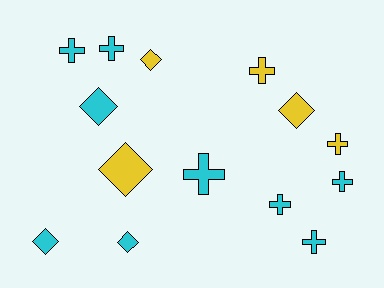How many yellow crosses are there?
There are 2 yellow crosses.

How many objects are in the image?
There are 14 objects.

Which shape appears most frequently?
Cross, with 8 objects.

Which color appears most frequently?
Cyan, with 9 objects.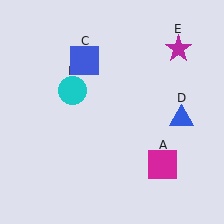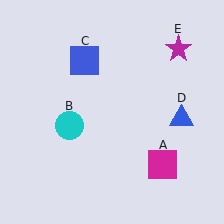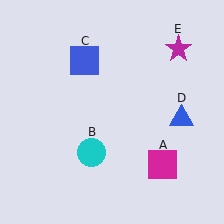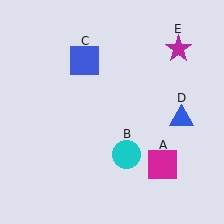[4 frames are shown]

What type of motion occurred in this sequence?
The cyan circle (object B) rotated counterclockwise around the center of the scene.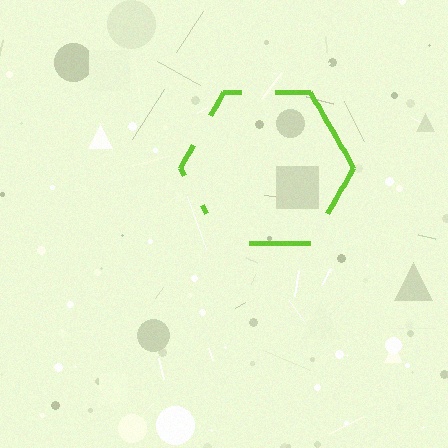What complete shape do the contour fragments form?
The contour fragments form a hexagon.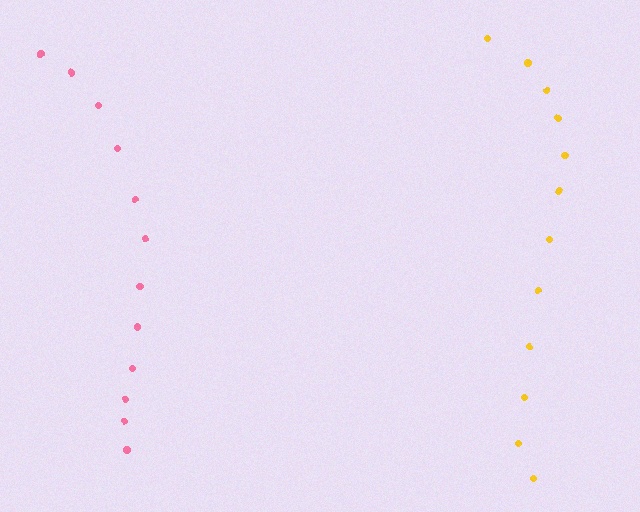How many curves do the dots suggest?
There are 2 distinct paths.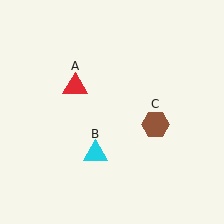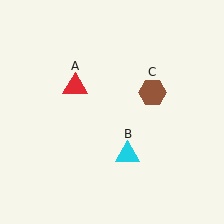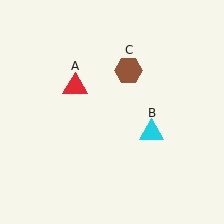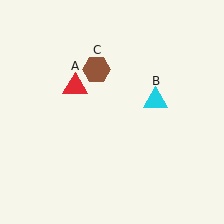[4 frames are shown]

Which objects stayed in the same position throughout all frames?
Red triangle (object A) remained stationary.